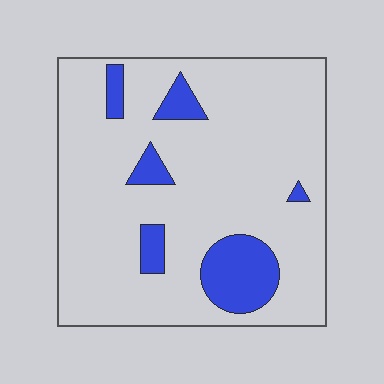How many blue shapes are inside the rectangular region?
6.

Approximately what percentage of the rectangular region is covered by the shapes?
Approximately 15%.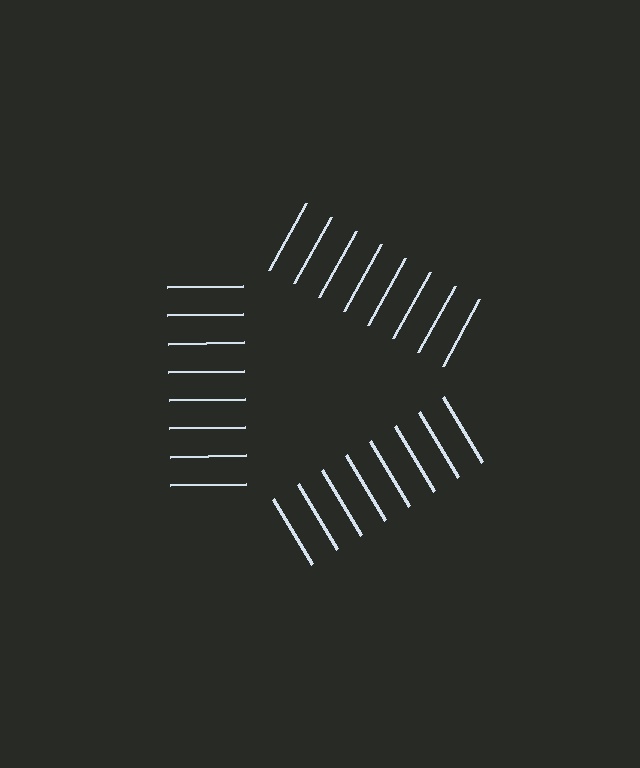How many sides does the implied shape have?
3 sides — the line-ends trace a triangle.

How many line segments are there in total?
24 — 8 along each of the 3 edges.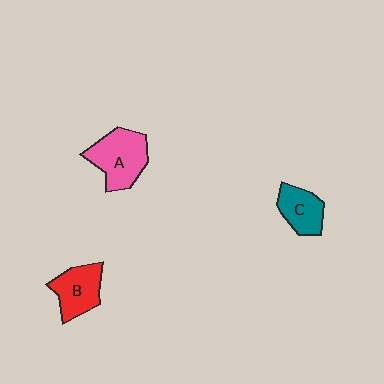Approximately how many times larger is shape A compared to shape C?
Approximately 1.5 times.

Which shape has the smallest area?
Shape C (teal).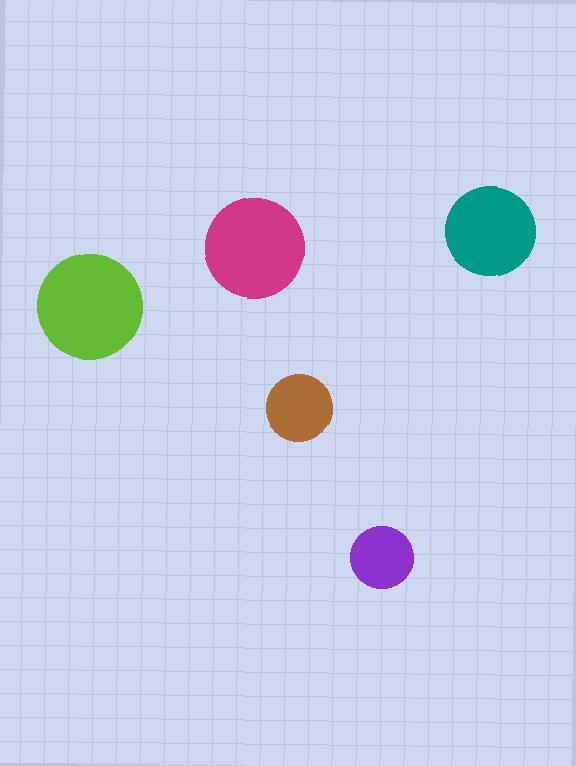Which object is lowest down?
The purple circle is bottommost.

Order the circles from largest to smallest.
the lime one, the magenta one, the teal one, the brown one, the purple one.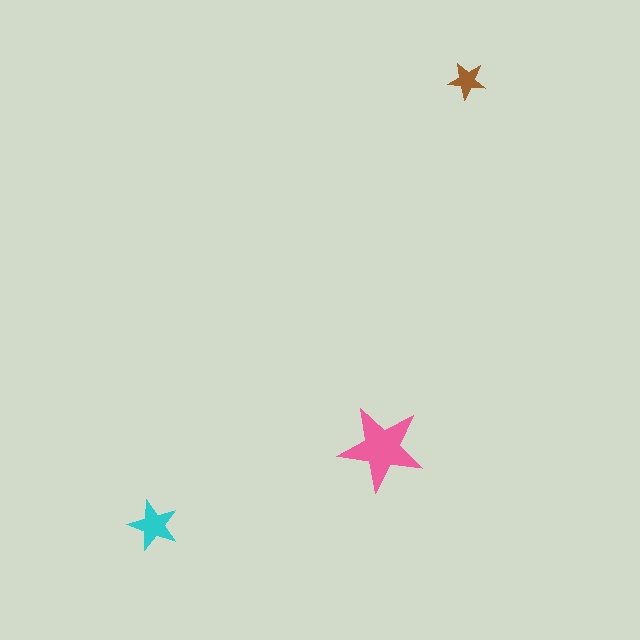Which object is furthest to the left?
The cyan star is leftmost.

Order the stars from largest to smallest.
the pink one, the cyan one, the brown one.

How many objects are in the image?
There are 3 objects in the image.